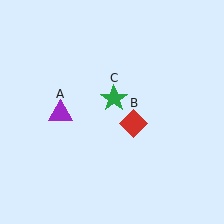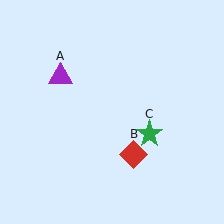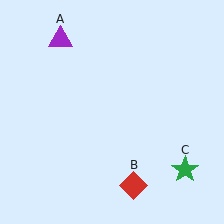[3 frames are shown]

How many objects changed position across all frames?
3 objects changed position: purple triangle (object A), red diamond (object B), green star (object C).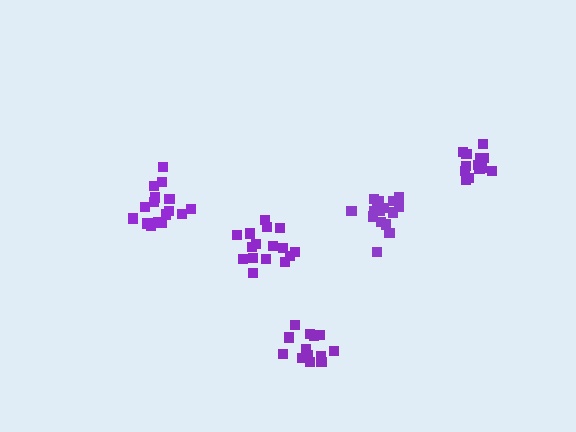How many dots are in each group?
Group 1: 16 dots, Group 2: 13 dots, Group 3: 17 dots, Group 4: 14 dots, Group 5: 16 dots (76 total).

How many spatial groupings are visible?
There are 5 spatial groupings.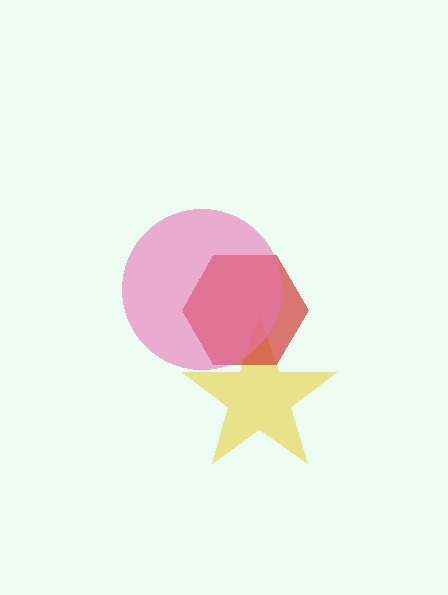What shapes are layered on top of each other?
The layered shapes are: a yellow star, a red hexagon, a pink circle.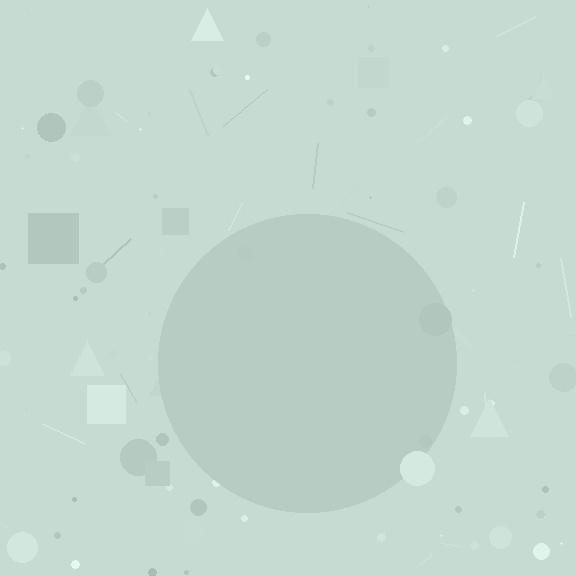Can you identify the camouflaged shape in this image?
The camouflaged shape is a circle.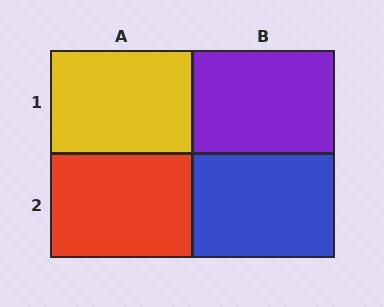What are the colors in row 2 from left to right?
Red, blue.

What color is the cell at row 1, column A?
Yellow.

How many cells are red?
1 cell is red.